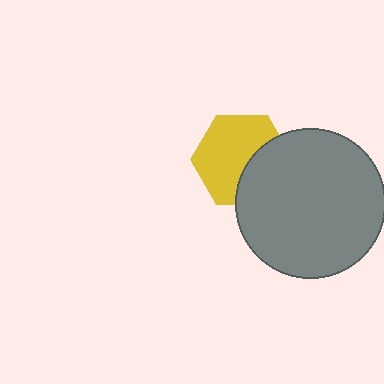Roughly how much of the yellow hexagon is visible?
About half of it is visible (roughly 64%).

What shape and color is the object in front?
The object in front is a gray circle.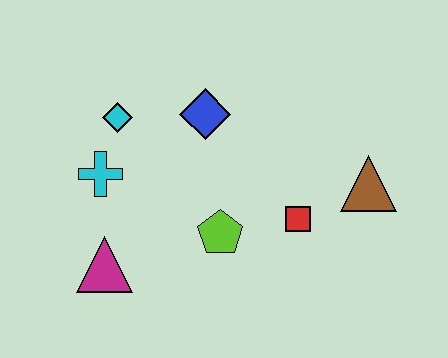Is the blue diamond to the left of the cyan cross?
No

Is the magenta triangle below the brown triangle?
Yes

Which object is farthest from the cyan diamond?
The brown triangle is farthest from the cyan diamond.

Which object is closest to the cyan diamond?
The cyan cross is closest to the cyan diamond.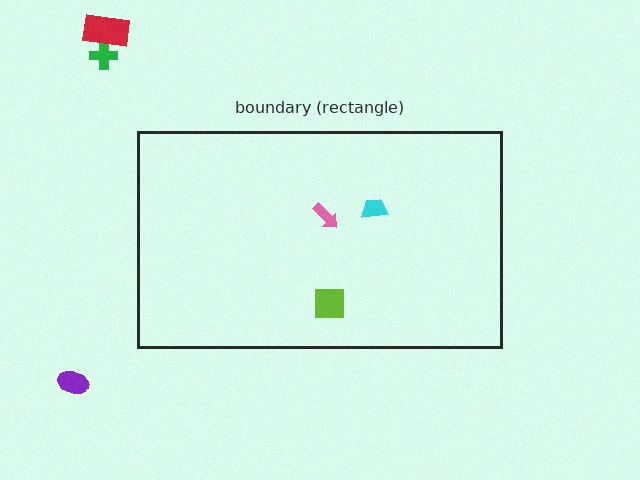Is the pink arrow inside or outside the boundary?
Inside.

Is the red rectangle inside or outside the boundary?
Outside.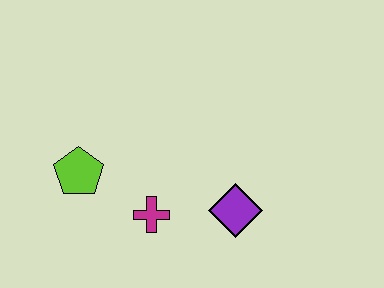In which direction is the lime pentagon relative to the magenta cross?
The lime pentagon is to the left of the magenta cross.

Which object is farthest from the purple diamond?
The lime pentagon is farthest from the purple diamond.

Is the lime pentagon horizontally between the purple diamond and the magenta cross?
No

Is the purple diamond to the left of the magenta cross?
No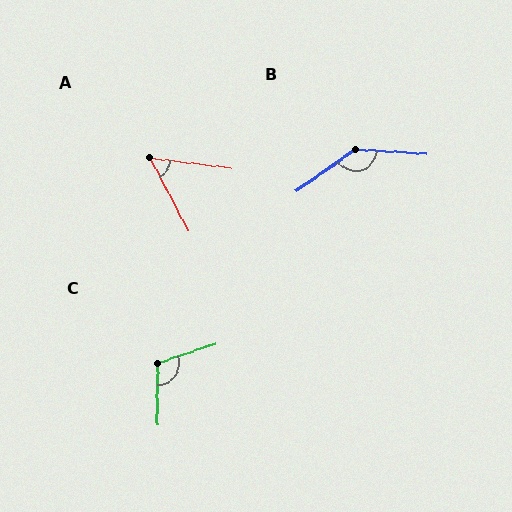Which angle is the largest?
B, at approximately 141 degrees.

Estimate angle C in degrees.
Approximately 108 degrees.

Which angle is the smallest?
A, at approximately 55 degrees.